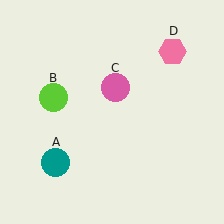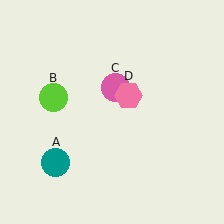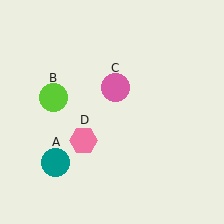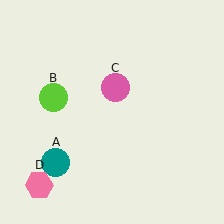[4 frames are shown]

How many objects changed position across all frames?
1 object changed position: pink hexagon (object D).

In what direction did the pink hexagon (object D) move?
The pink hexagon (object D) moved down and to the left.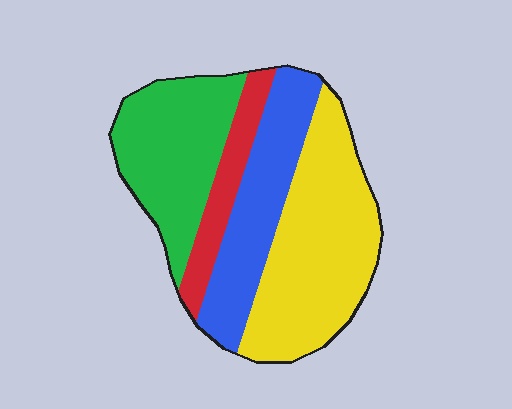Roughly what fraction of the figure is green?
Green takes up about one quarter (1/4) of the figure.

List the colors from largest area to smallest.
From largest to smallest: yellow, green, blue, red.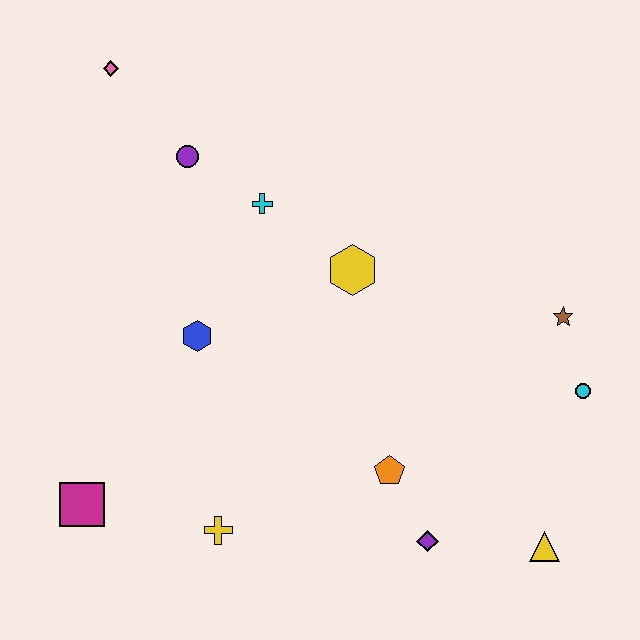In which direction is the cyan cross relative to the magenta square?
The cyan cross is above the magenta square.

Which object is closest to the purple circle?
The cyan cross is closest to the purple circle.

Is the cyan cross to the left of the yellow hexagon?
Yes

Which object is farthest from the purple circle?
The yellow triangle is farthest from the purple circle.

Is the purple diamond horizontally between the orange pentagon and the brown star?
Yes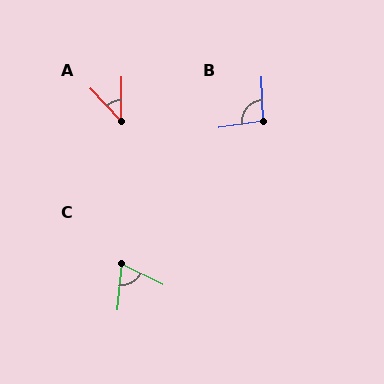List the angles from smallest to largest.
A (44°), C (70°), B (97°).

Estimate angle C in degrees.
Approximately 70 degrees.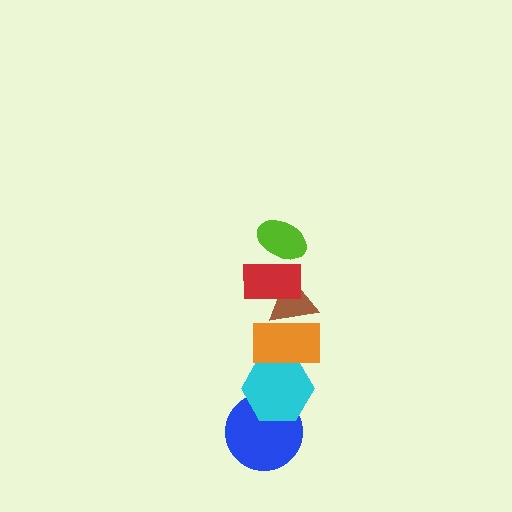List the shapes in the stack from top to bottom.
From top to bottom: the lime ellipse, the red rectangle, the brown triangle, the orange rectangle, the cyan hexagon, the blue circle.